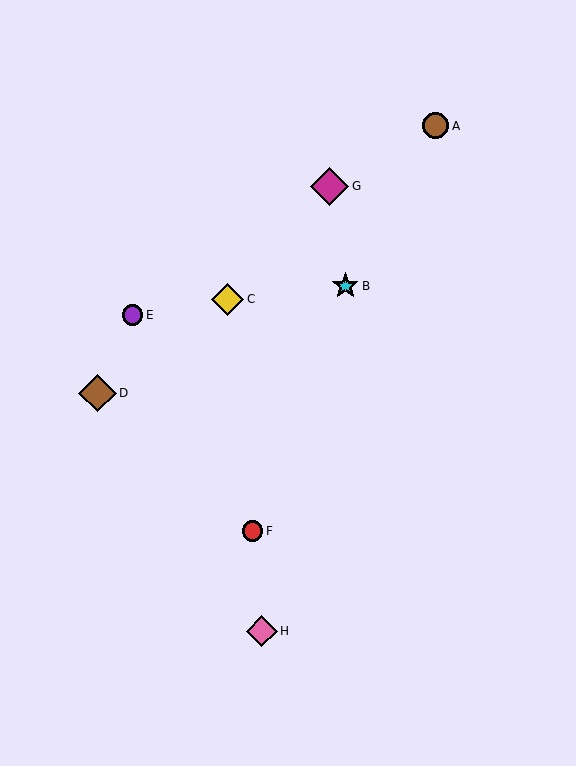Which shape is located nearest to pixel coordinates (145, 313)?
The purple circle (labeled E) at (133, 315) is nearest to that location.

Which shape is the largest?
The magenta diamond (labeled G) is the largest.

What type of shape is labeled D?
Shape D is a brown diamond.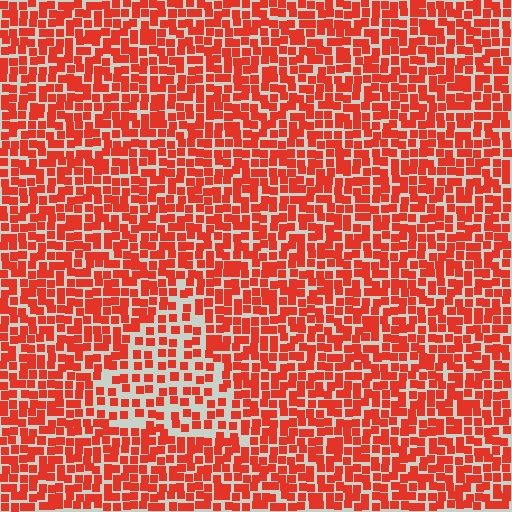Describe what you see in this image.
The image contains small red elements arranged at two different densities. A triangle-shaped region is visible where the elements are less densely packed than the surrounding area.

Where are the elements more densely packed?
The elements are more densely packed outside the triangle boundary.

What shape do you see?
I see a triangle.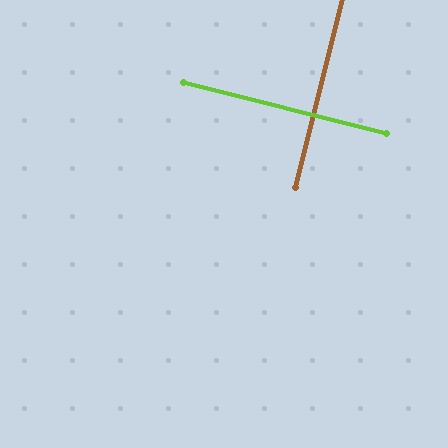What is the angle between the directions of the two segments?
Approximately 90 degrees.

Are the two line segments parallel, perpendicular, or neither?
Perpendicular — they meet at approximately 90°.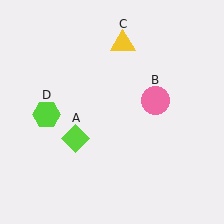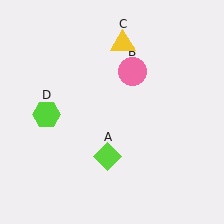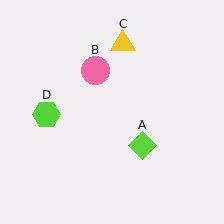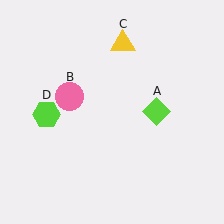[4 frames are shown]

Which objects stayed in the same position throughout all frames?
Yellow triangle (object C) and lime hexagon (object D) remained stationary.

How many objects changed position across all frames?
2 objects changed position: lime diamond (object A), pink circle (object B).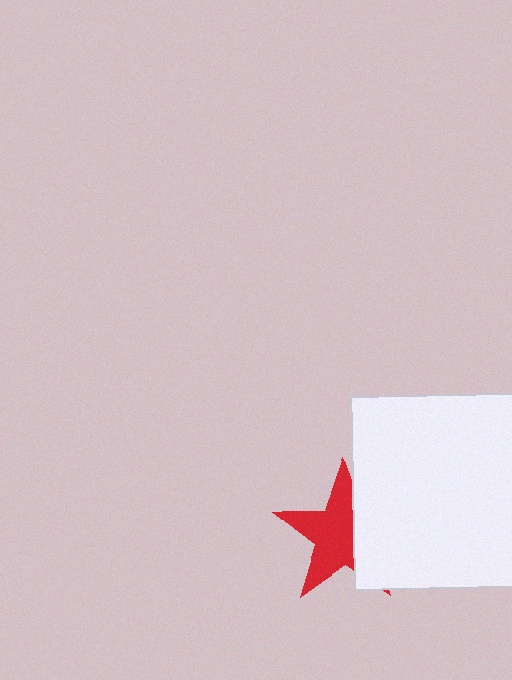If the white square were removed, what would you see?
You would see the complete red star.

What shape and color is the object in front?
The object in front is a white square.